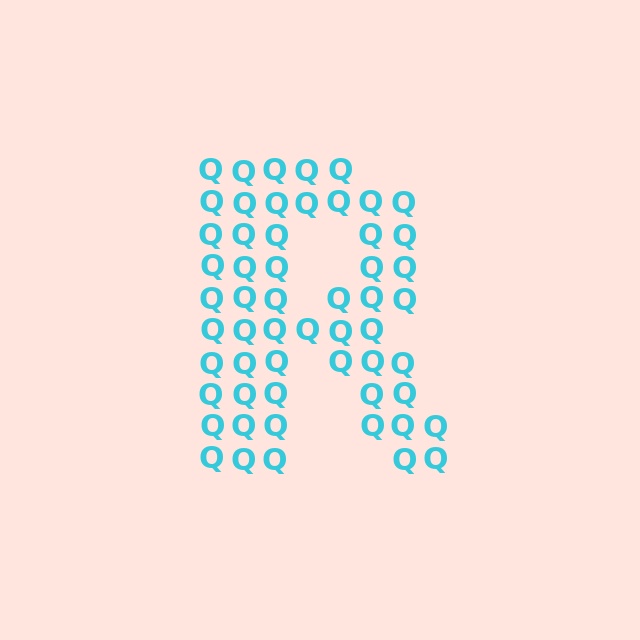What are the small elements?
The small elements are letter Q's.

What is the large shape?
The large shape is the letter R.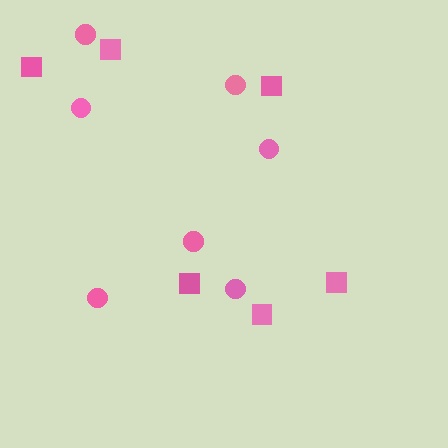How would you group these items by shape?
There are 2 groups: one group of squares (6) and one group of circles (7).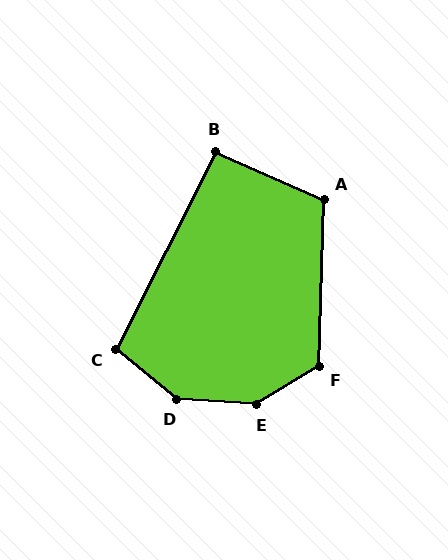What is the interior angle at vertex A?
Approximately 112 degrees (obtuse).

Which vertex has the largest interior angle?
E, at approximately 145 degrees.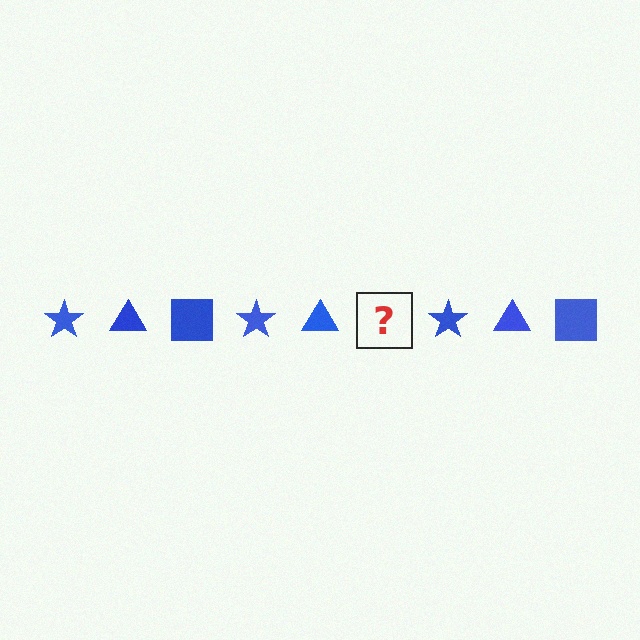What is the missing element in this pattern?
The missing element is a blue square.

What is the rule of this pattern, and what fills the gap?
The rule is that the pattern cycles through star, triangle, square shapes in blue. The gap should be filled with a blue square.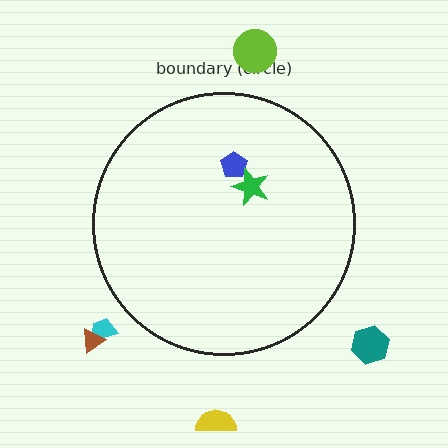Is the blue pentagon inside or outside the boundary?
Inside.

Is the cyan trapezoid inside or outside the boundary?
Outside.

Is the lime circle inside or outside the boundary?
Outside.